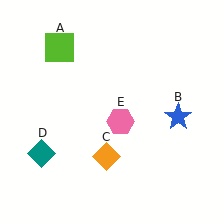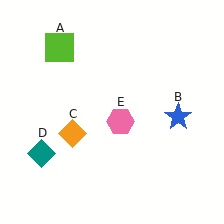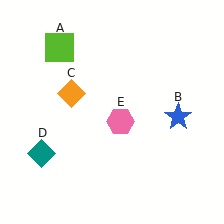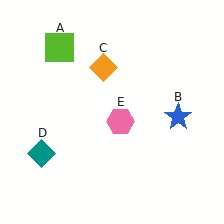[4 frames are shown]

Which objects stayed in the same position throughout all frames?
Lime square (object A) and blue star (object B) and teal diamond (object D) and pink hexagon (object E) remained stationary.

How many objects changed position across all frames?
1 object changed position: orange diamond (object C).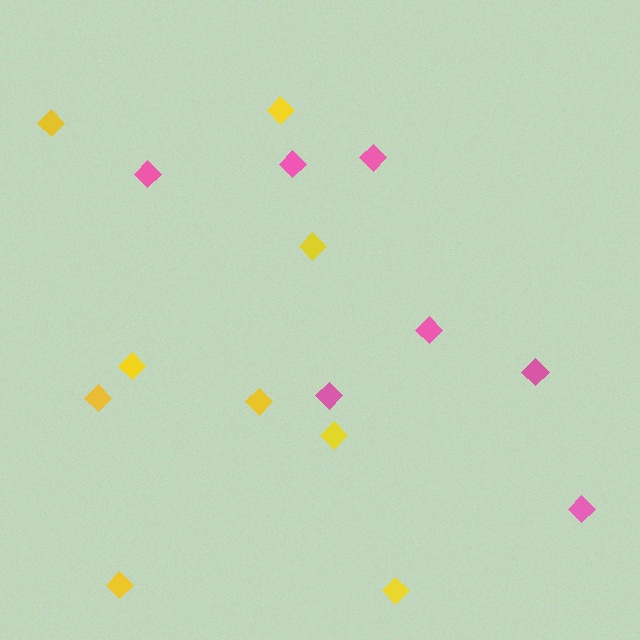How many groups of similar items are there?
There are 2 groups: one group of pink diamonds (7) and one group of yellow diamonds (9).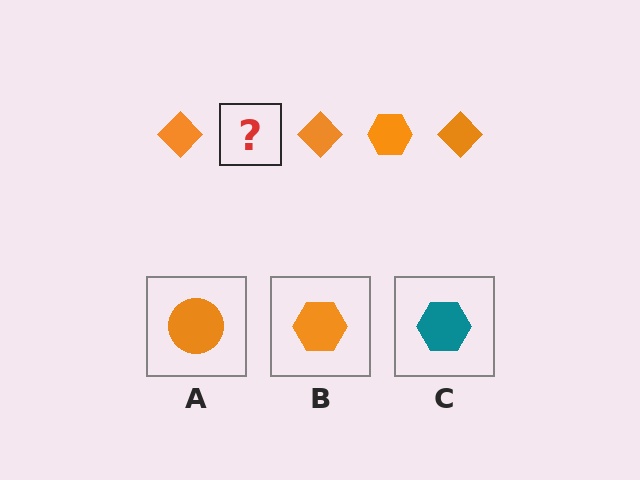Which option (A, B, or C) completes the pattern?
B.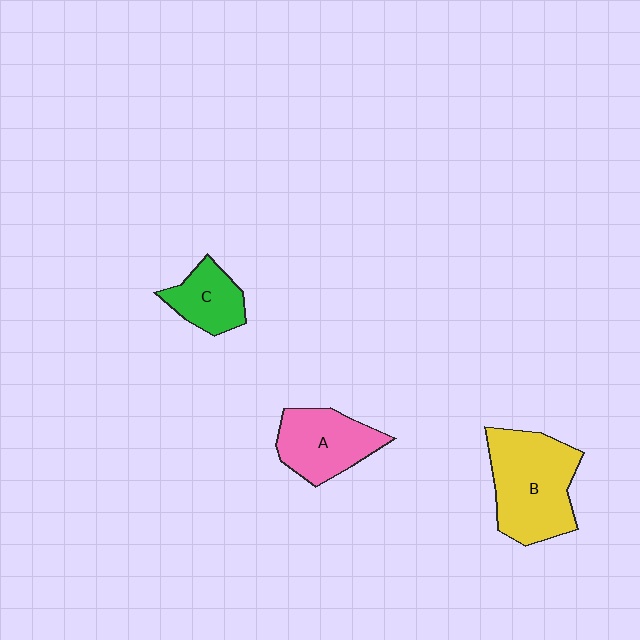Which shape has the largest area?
Shape B (yellow).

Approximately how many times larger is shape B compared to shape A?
Approximately 1.5 times.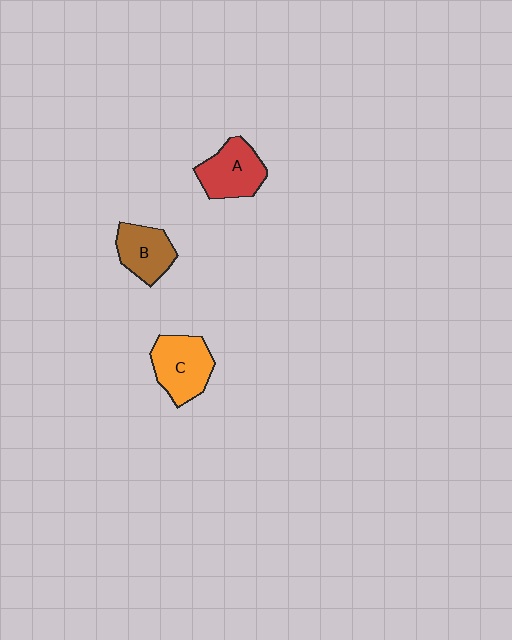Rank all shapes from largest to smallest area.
From largest to smallest: C (orange), A (red), B (brown).